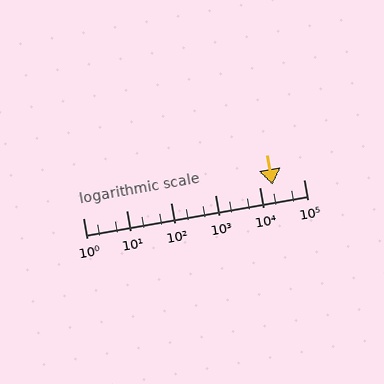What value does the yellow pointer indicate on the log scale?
The pointer indicates approximately 20000.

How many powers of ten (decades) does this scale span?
The scale spans 5 decades, from 1 to 100000.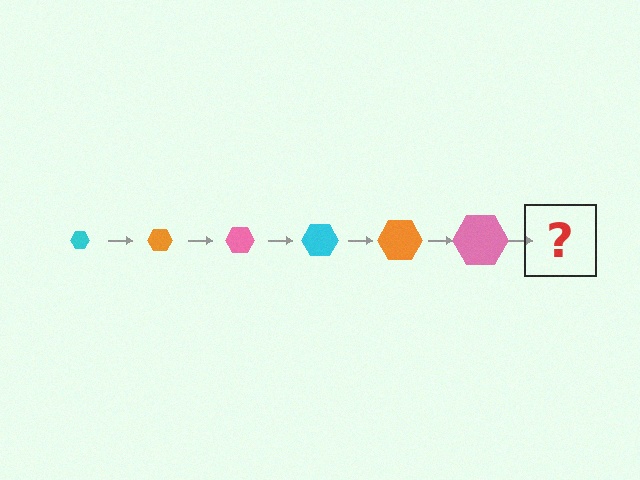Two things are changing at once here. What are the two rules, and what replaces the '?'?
The two rules are that the hexagon grows larger each step and the color cycles through cyan, orange, and pink. The '?' should be a cyan hexagon, larger than the previous one.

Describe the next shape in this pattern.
It should be a cyan hexagon, larger than the previous one.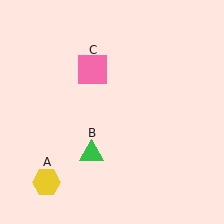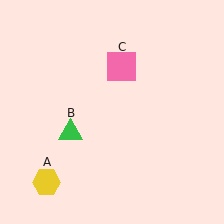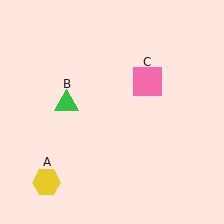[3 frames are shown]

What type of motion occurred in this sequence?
The green triangle (object B), pink square (object C) rotated clockwise around the center of the scene.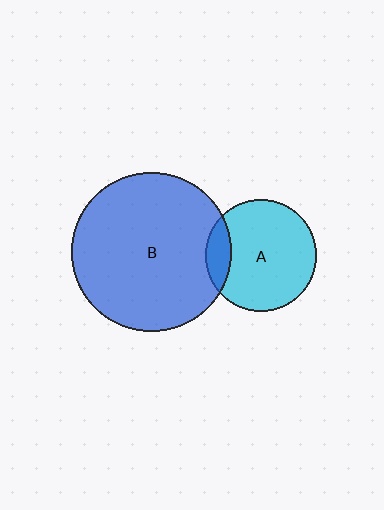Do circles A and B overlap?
Yes.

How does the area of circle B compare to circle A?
Approximately 2.0 times.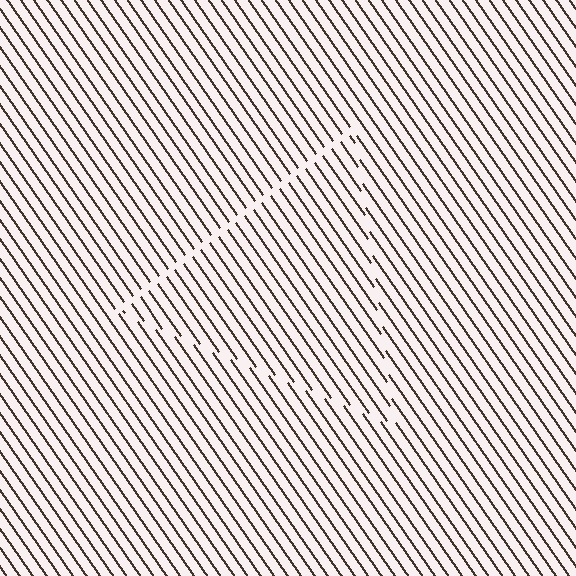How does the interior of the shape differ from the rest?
The interior of the shape contains the same grating, shifted by half a period — the contour is defined by the phase discontinuity where line-ends from the inner and outer gratings abut.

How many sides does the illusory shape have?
3 sides — the line-ends trace a triangle.